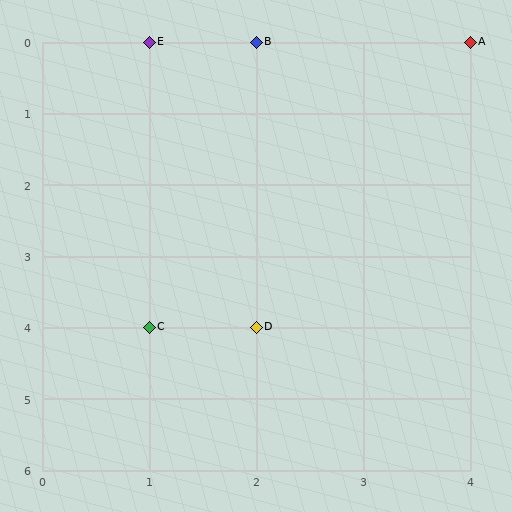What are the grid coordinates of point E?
Point E is at grid coordinates (1, 0).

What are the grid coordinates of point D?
Point D is at grid coordinates (2, 4).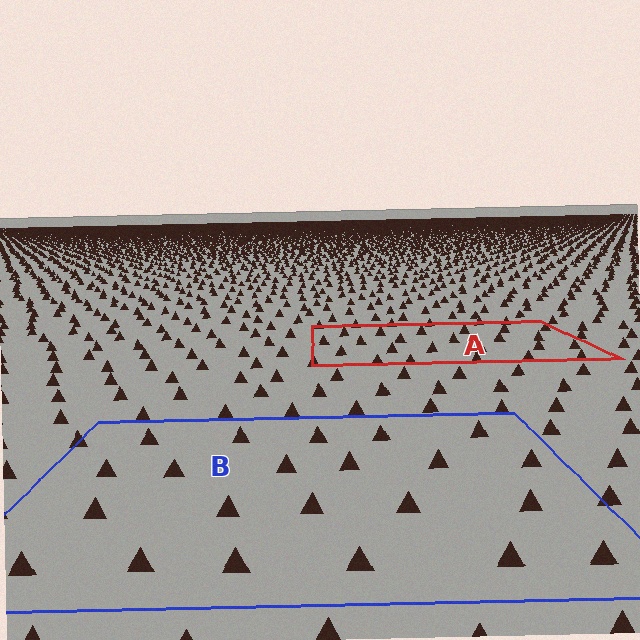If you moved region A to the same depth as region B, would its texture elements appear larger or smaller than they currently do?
They would appear larger. At a closer depth, the same texture elements are projected at a bigger on-screen size.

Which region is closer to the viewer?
Region B is closer. The texture elements there are larger and more spread out.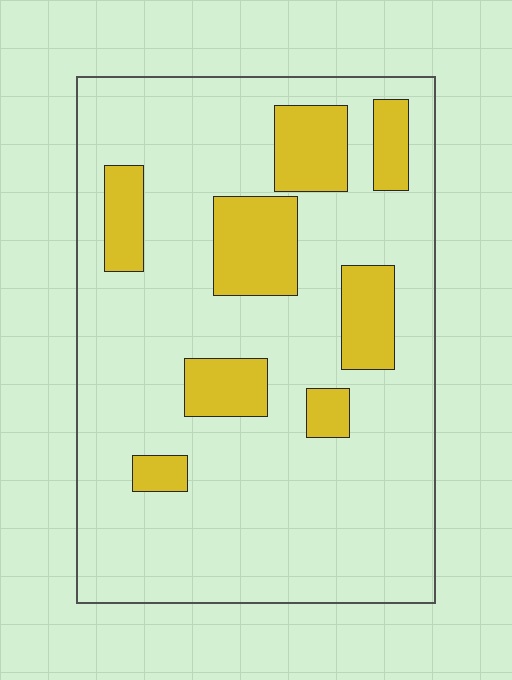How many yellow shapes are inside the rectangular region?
8.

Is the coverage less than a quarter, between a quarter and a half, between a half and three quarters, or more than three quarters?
Less than a quarter.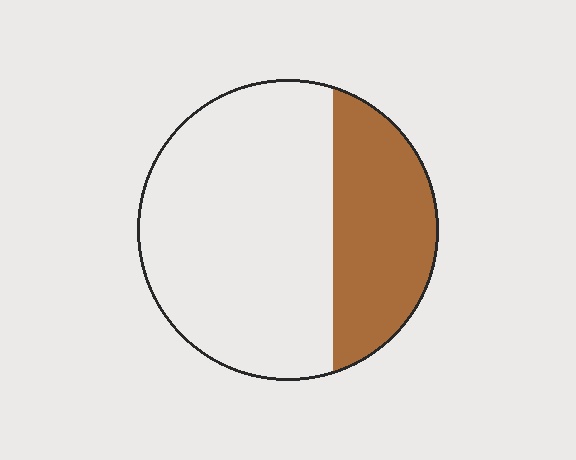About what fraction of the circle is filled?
About one third (1/3).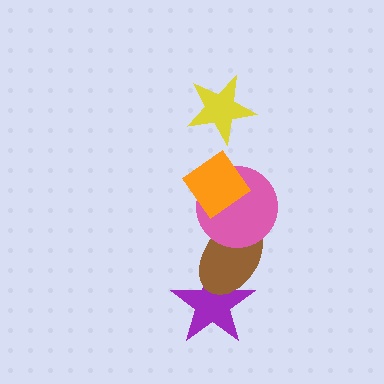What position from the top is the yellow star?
The yellow star is 1st from the top.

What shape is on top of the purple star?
The brown ellipse is on top of the purple star.